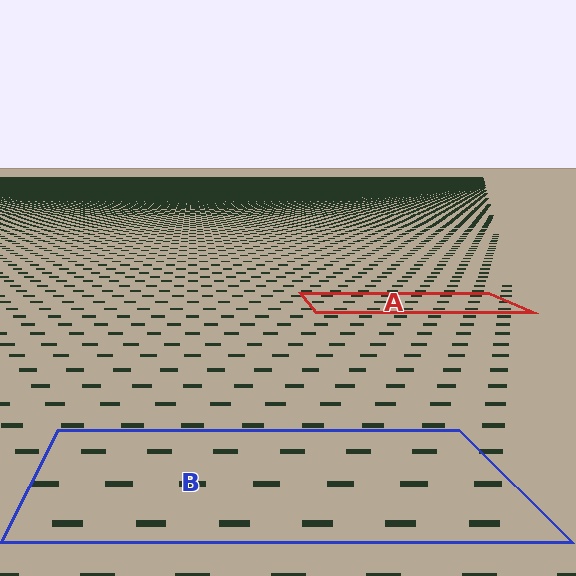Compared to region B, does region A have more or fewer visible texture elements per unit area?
Region A has more texture elements per unit area — they are packed more densely because it is farther away.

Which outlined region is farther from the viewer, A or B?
Region A is farther from the viewer — the texture elements inside it appear smaller and more densely packed.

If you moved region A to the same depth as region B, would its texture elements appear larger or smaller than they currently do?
They would appear larger. At a closer depth, the same texture elements are projected at a bigger on-screen size.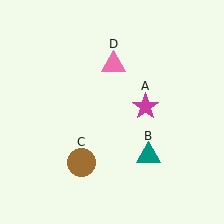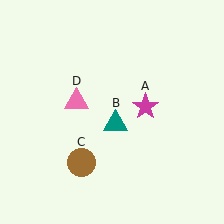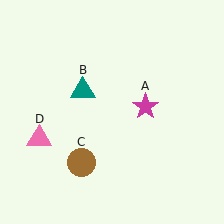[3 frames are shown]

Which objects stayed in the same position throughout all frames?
Magenta star (object A) and brown circle (object C) remained stationary.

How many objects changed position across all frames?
2 objects changed position: teal triangle (object B), pink triangle (object D).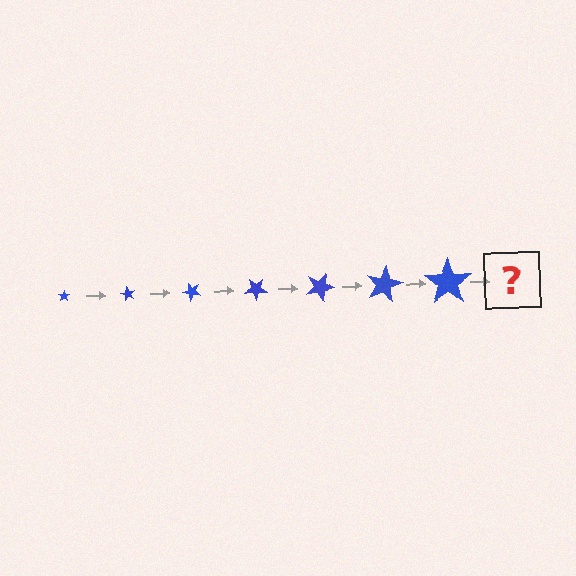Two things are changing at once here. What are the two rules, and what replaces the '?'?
The two rules are that the star grows larger each step and it rotates 60 degrees each step. The '?' should be a star, larger than the previous one and rotated 420 degrees from the start.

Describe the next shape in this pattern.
It should be a star, larger than the previous one and rotated 420 degrees from the start.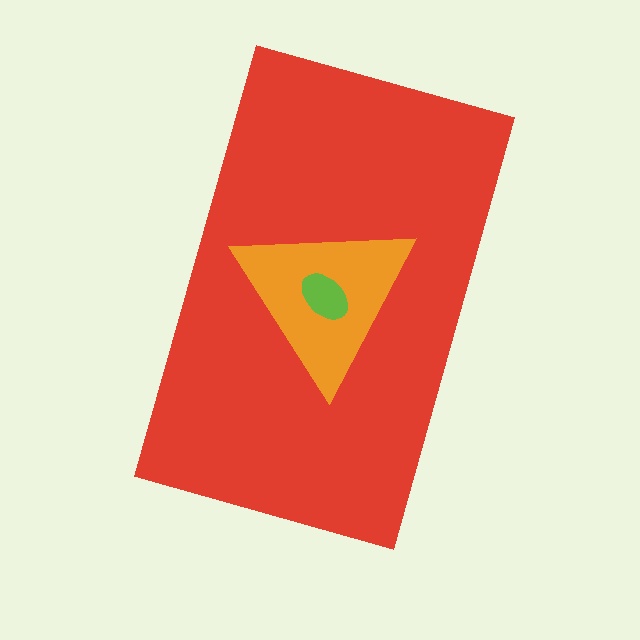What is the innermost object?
The lime ellipse.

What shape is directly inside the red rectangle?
The orange triangle.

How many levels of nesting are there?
3.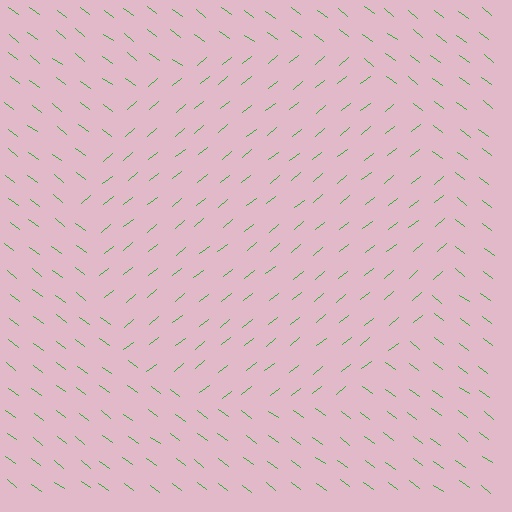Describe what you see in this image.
The image is filled with small green line segments. A circle region in the image has lines oriented differently from the surrounding lines, creating a visible texture boundary.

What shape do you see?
I see a circle.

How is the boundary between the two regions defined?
The boundary is defined purely by a change in line orientation (approximately 76 degrees difference). All lines are the same color and thickness.